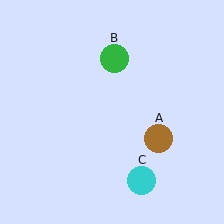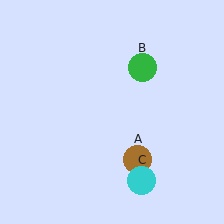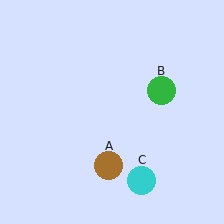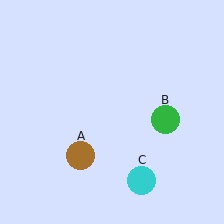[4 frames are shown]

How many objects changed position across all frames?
2 objects changed position: brown circle (object A), green circle (object B).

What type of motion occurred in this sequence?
The brown circle (object A), green circle (object B) rotated clockwise around the center of the scene.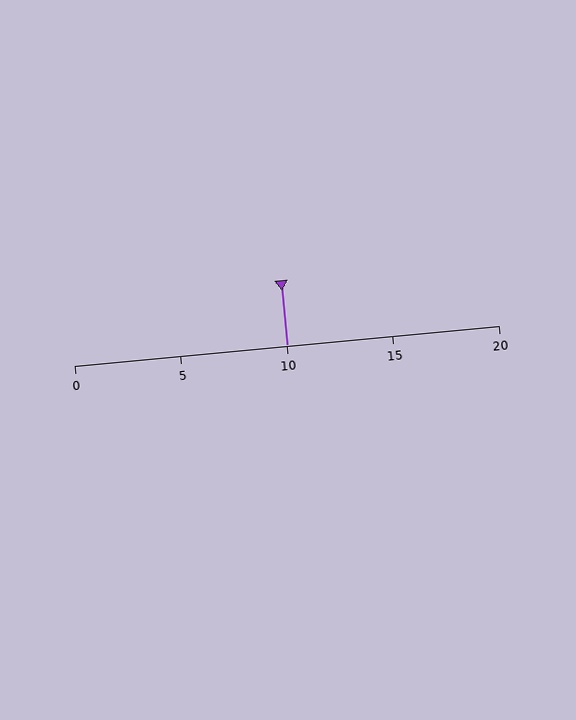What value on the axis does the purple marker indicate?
The marker indicates approximately 10.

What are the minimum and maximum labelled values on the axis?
The axis runs from 0 to 20.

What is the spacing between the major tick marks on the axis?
The major ticks are spaced 5 apart.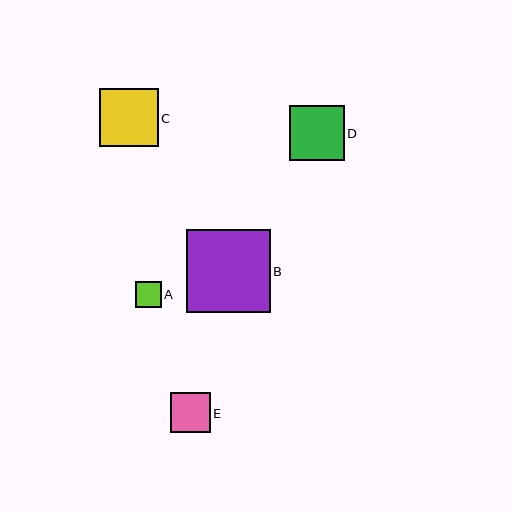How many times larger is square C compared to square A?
Square C is approximately 2.3 times the size of square A.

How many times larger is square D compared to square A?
Square D is approximately 2.1 times the size of square A.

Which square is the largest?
Square B is the largest with a size of approximately 83 pixels.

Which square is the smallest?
Square A is the smallest with a size of approximately 26 pixels.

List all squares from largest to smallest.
From largest to smallest: B, C, D, E, A.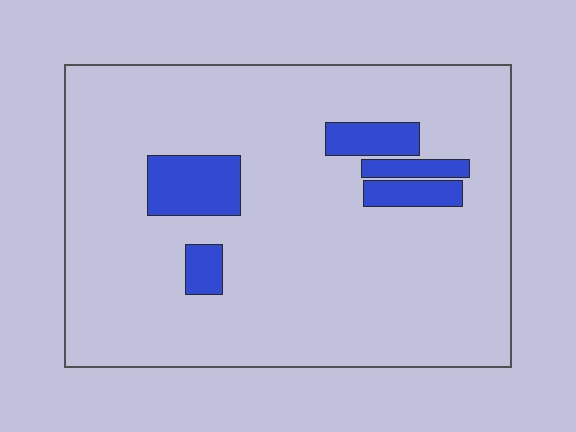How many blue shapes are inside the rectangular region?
5.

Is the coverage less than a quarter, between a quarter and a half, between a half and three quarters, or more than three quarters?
Less than a quarter.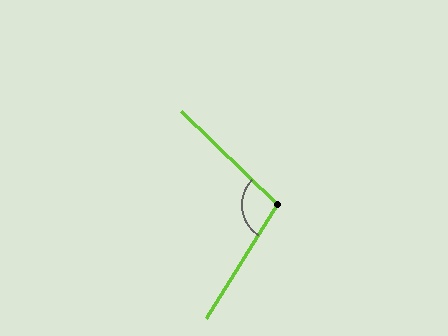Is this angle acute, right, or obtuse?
It is obtuse.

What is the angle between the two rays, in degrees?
Approximately 102 degrees.